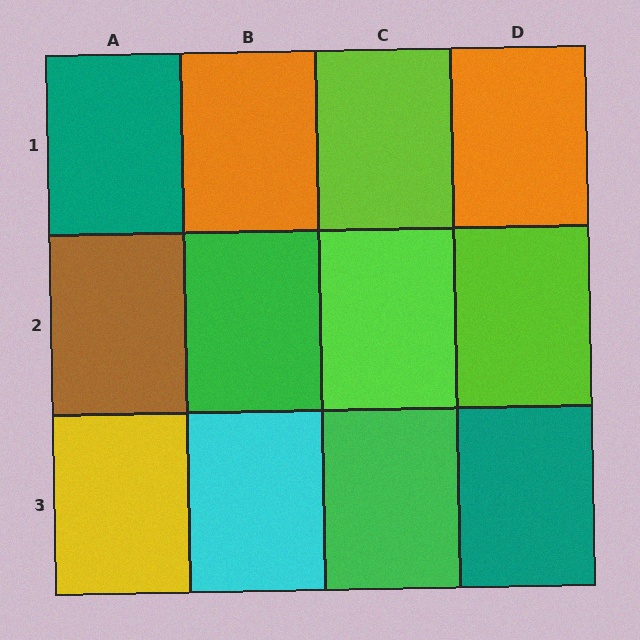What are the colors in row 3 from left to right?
Yellow, cyan, green, teal.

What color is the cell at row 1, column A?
Teal.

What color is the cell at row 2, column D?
Lime.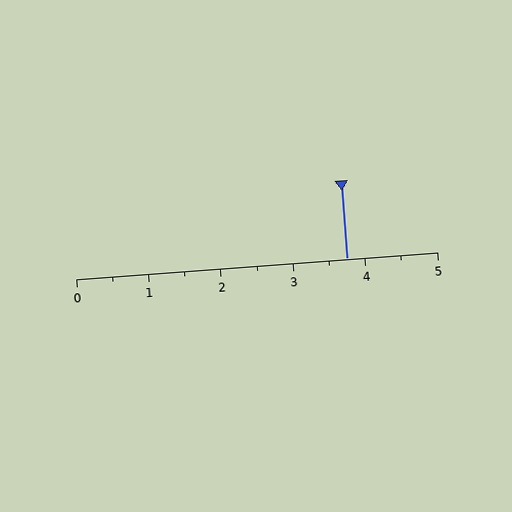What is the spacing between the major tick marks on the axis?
The major ticks are spaced 1 apart.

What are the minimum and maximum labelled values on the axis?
The axis runs from 0 to 5.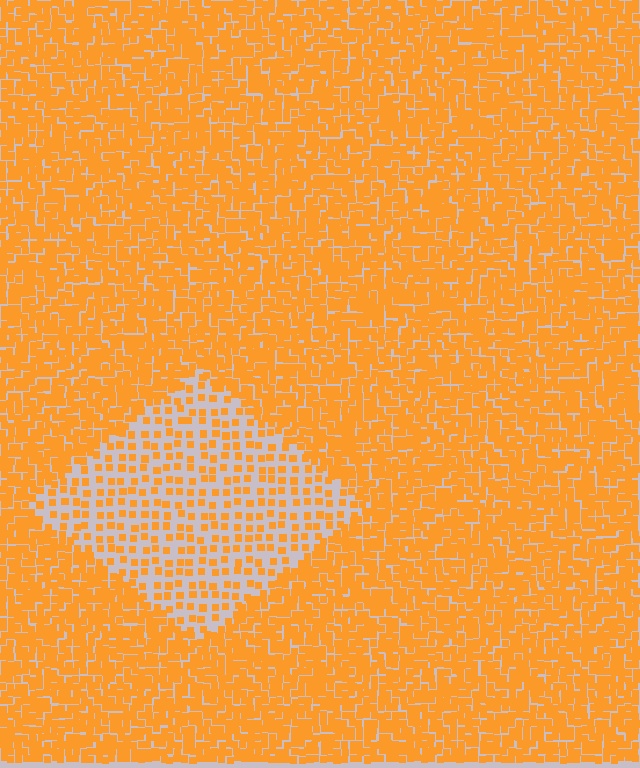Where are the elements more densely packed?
The elements are more densely packed outside the diamond boundary.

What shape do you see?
I see a diamond.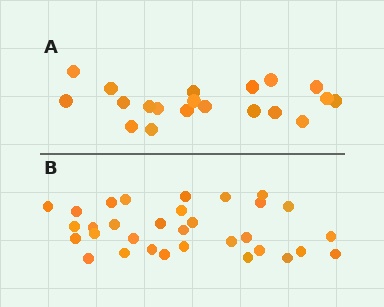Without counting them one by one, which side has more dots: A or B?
Region B (the bottom region) has more dots.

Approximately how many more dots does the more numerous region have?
Region B has roughly 12 or so more dots than region A.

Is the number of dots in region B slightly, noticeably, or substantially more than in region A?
Region B has substantially more. The ratio is roughly 1.6 to 1.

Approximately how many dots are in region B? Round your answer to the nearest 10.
About 30 dots. (The exact count is 32, which rounds to 30.)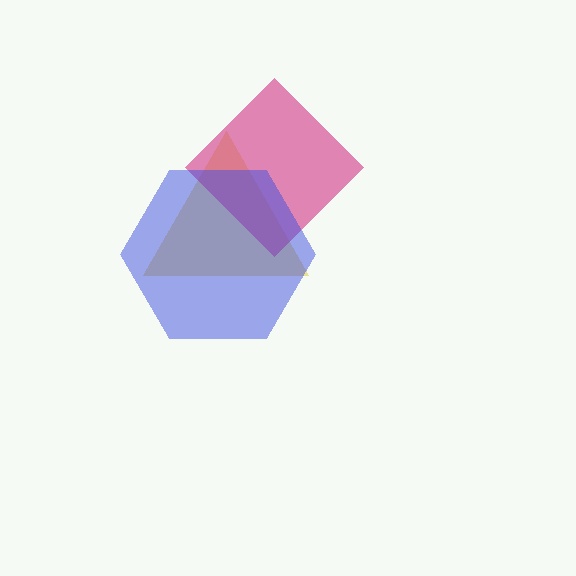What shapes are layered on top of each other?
The layered shapes are: a yellow triangle, a magenta diamond, a blue hexagon.